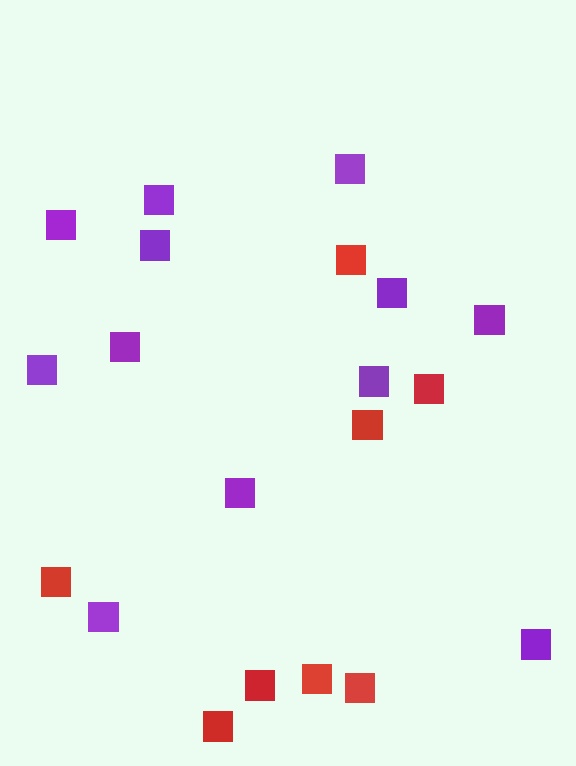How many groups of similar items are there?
There are 2 groups: one group of red squares (8) and one group of purple squares (12).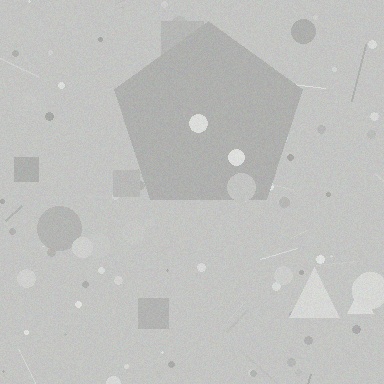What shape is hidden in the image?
A pentagon is hidden in the image.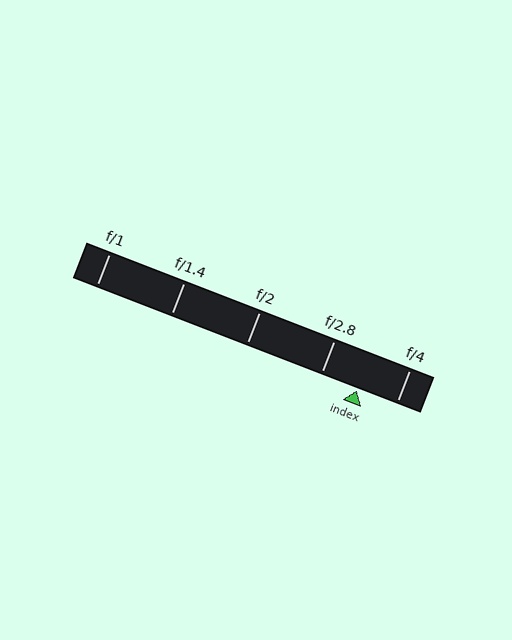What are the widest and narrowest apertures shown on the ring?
The widest aperture shown is f/1 and the narrowest is f/4.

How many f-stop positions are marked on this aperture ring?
There are 5 f-stop positions marked.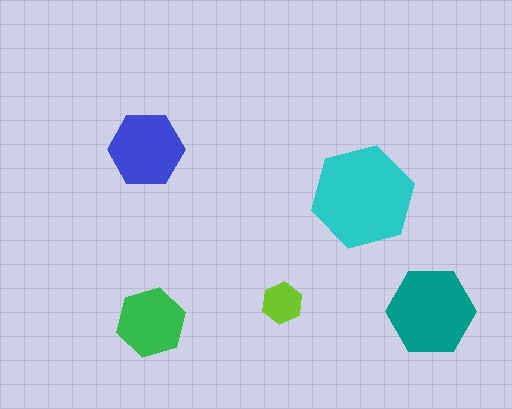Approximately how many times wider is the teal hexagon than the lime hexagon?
About 2 times wider.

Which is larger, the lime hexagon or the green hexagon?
The green one.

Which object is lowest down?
The green hexagon is bottommost.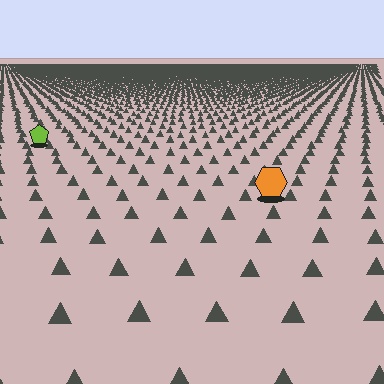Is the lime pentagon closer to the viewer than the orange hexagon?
No. The orange hexagon is closer — you can tell from the texture gradient: the ground texture is coarser near it.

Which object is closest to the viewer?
The orange hexagon is closest. The texture marks near it are larger and more spread out.